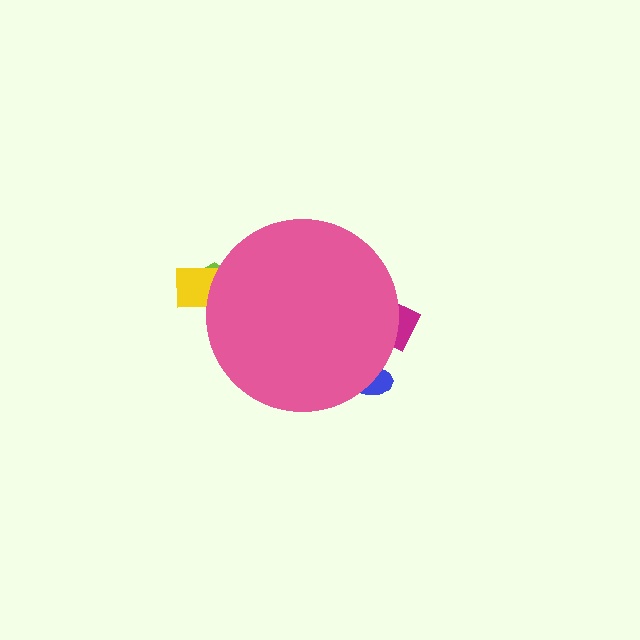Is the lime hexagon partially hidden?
Yes, the lime hexagon is partially hidden behind the pink circle.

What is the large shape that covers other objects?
A pink circle.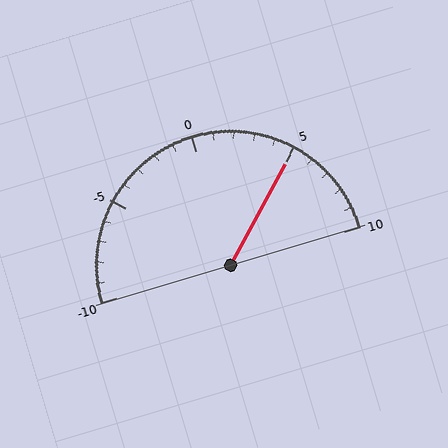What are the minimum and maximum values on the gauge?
The gauge ranges from -10 to 10.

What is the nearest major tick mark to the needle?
The nearest major tick mark is 5.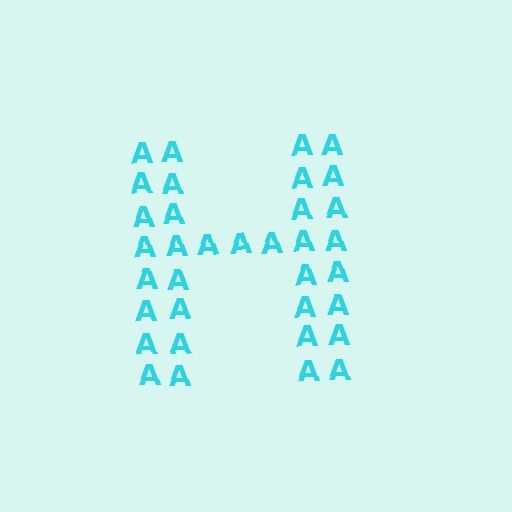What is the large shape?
The large shape is the letter H.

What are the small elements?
The small elements are letter A's.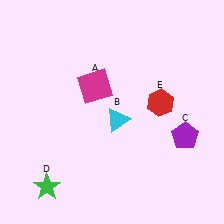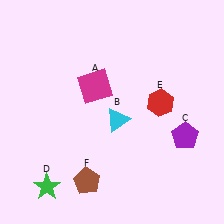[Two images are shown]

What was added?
A brown pentagon (F) was added in Image 2.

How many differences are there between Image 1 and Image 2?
There is 1 difference between the two images.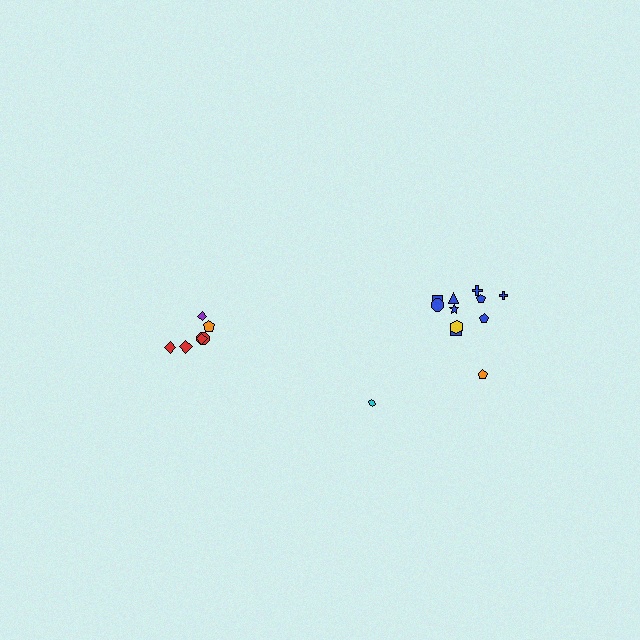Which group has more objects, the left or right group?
The right group.